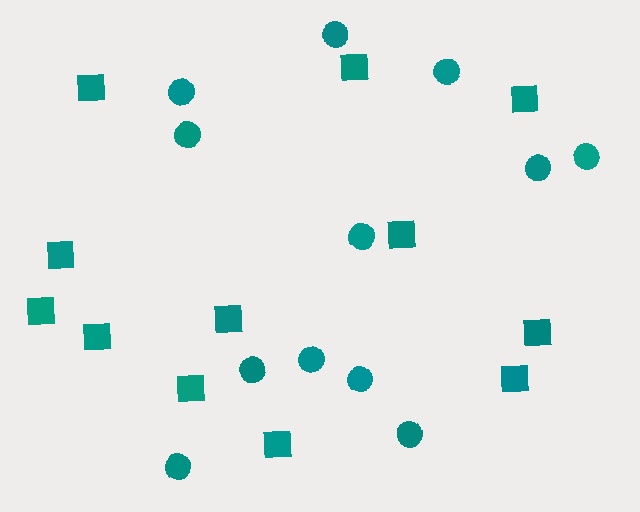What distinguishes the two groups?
There are 2 groups: one group of circles (12) and one group of squares (12).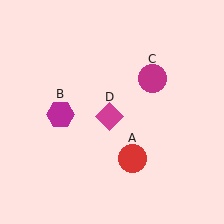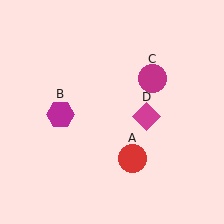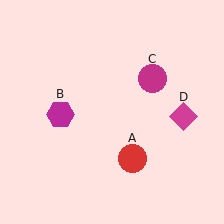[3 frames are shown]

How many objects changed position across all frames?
1 object changed position: magenta diamond (object D).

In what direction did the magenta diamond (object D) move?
The magenta diamond (object D) moved right.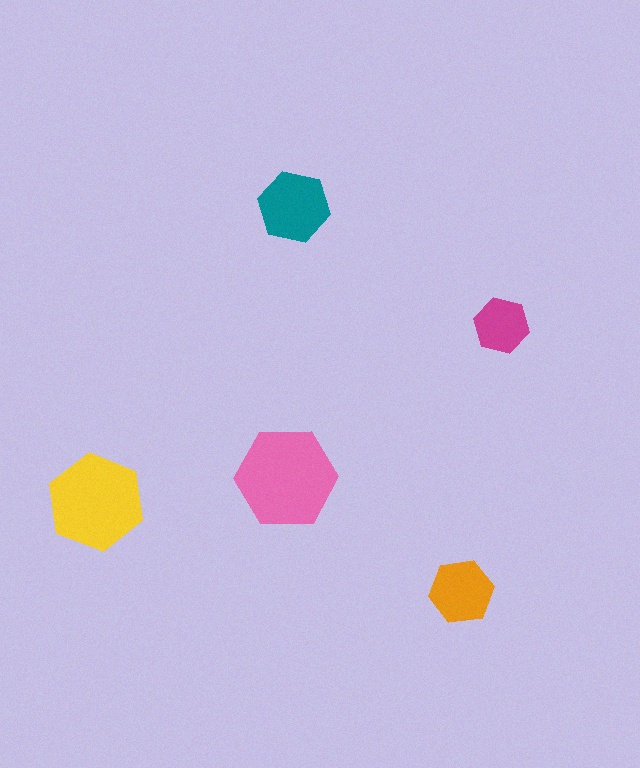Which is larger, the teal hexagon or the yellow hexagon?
The yellow one.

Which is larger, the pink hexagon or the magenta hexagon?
The pink one.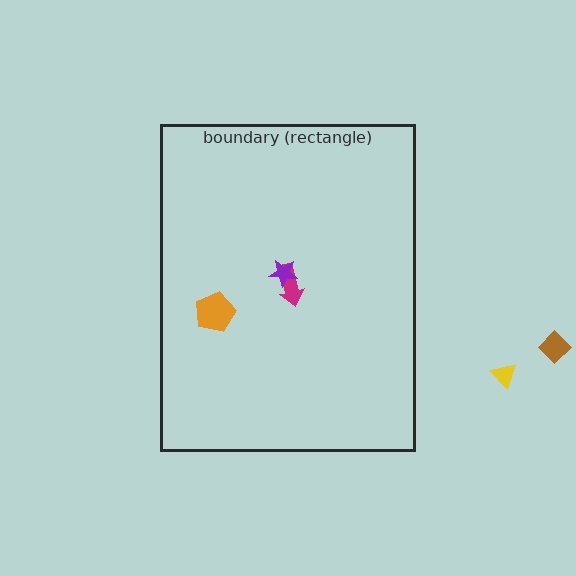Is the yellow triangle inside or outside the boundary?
Outside.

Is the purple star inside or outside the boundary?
Inside.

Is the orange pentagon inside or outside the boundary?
Inside.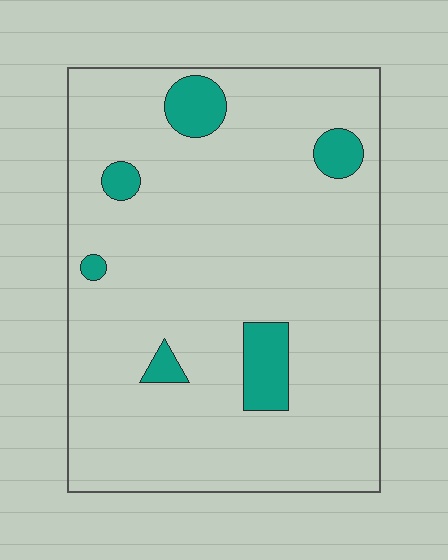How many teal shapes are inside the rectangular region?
6.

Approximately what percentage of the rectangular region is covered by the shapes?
Approximately 10%.